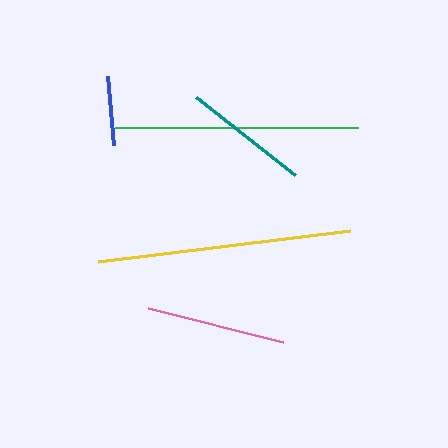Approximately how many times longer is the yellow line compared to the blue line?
The yellow line is approximately 3.7 times the length of the blue line.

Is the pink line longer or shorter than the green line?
The green line is longer than the pink line.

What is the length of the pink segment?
The pink segment is approximately 139 pixels long.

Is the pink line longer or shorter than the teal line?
The pink line is longer than the teal line.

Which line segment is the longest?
The yellow line is the longest at approximately 253 pixels.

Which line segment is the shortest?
The blue line is the shortest at approximately 69 pixels.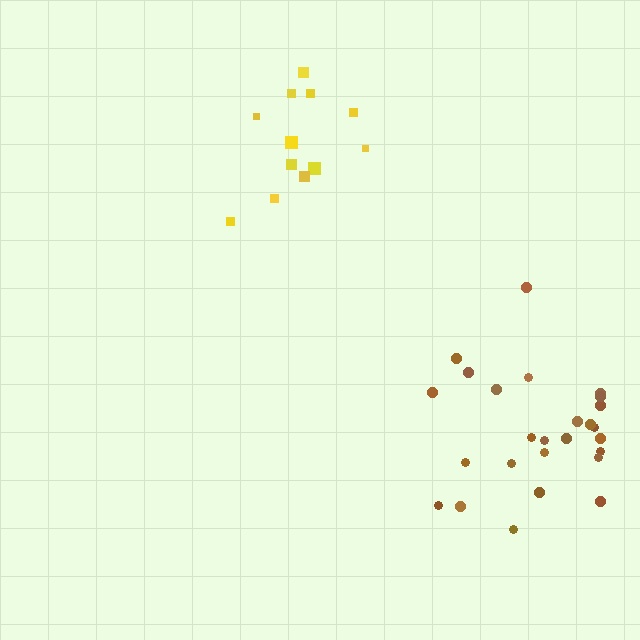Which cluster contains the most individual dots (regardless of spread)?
Brown (26).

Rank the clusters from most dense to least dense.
yellow, brown.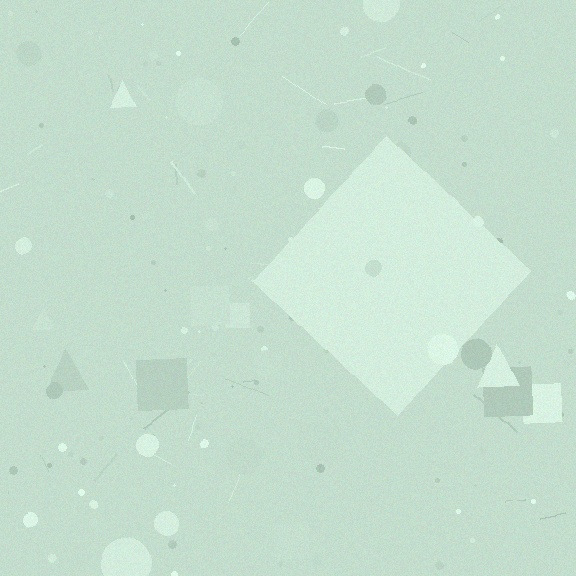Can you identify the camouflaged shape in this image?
The camouflaged shape is a diamond.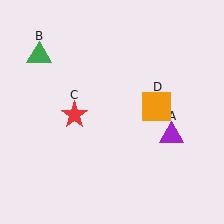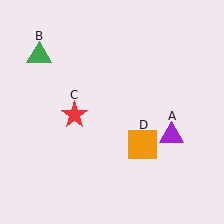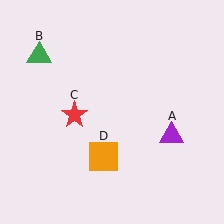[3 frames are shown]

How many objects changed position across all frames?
1 object changed position: orange square (object D).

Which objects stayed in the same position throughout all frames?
Purple triangle (object A) and green triangle (object B) and red star (object C) remained stationary.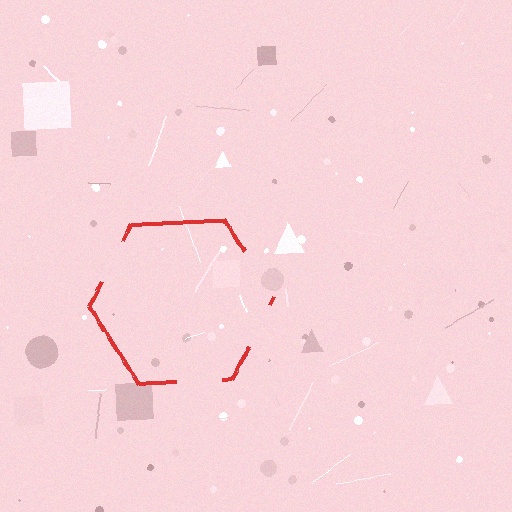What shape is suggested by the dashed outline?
The dashed outline suggests a hexagon.